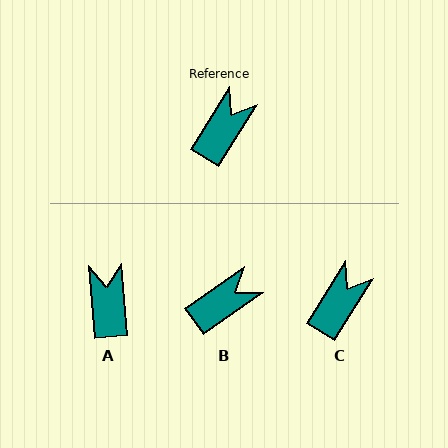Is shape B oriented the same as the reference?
No, it is off by about 23 degrees.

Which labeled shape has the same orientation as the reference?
C.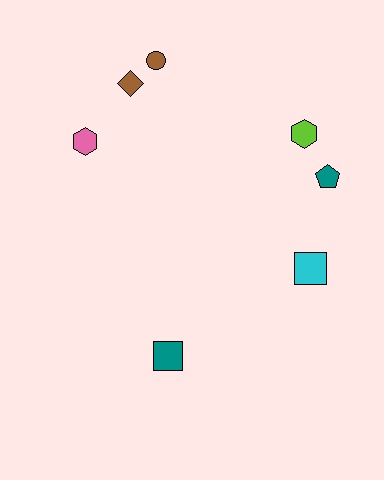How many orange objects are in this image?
There are no orange objects.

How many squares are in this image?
There are 2 squares.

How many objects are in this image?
There are 7 objects.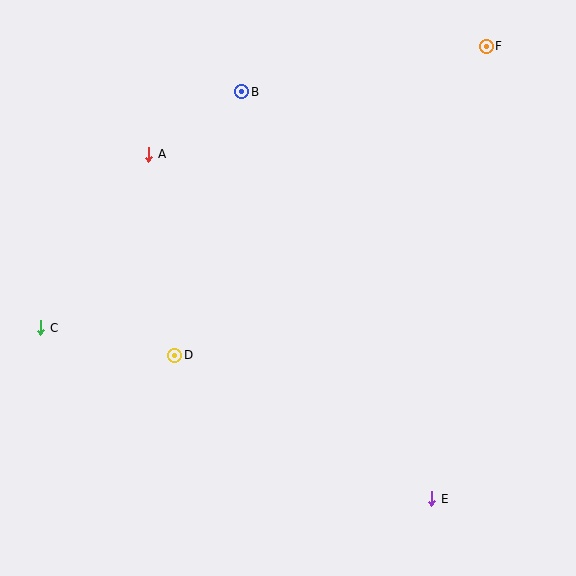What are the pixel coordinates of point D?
Point D is at (175, 355).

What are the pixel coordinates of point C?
Point C is at (41, 328).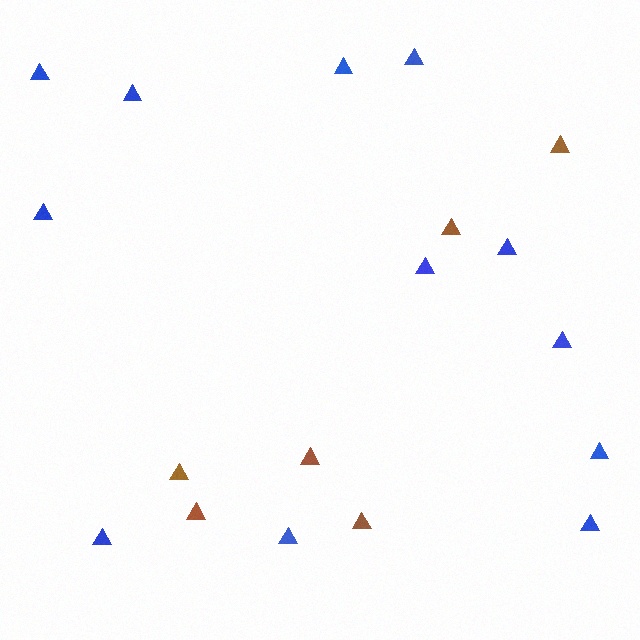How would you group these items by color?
There are 2 groups: one group of blue triangles (12) and one group of brown triangles (6).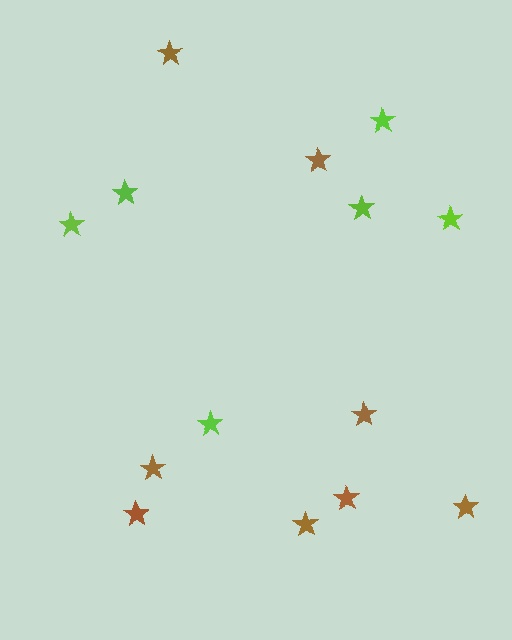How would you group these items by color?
There are 2 groups: one group of brown stars (8) and one group of lime stars (6).